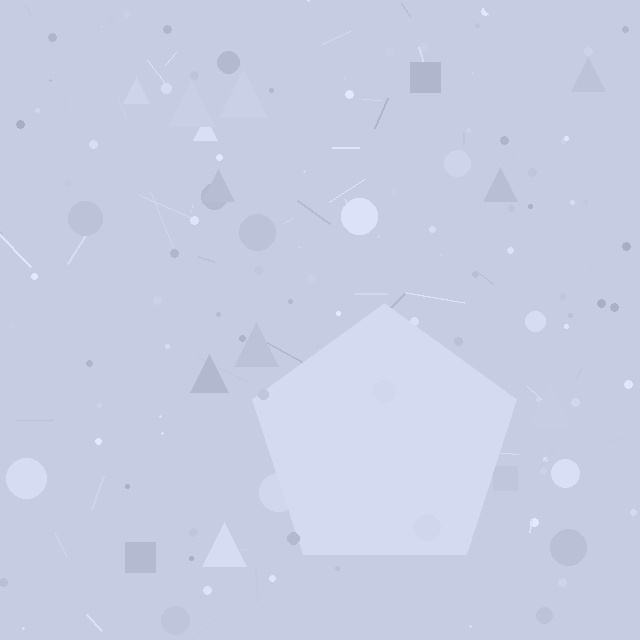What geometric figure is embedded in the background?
A pentagon is embedded in the background.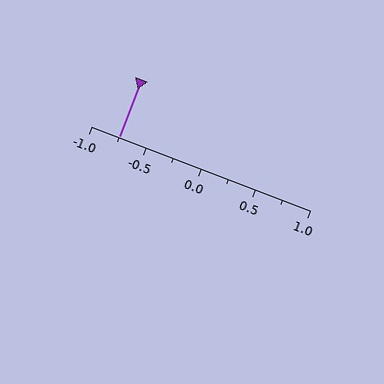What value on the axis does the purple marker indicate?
The marker indicates approximately -0.75.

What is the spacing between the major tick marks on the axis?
The major ticks are spaced 0.5 apart.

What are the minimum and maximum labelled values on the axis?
The axis runs from -1.0 to 1.0.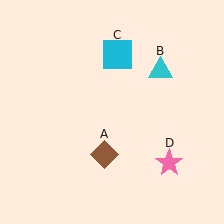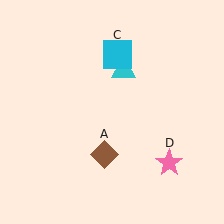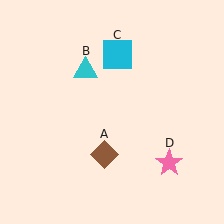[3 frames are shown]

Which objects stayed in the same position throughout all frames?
Brown diamond (object A) and cyan square (object C) and pink star (object D) remained stationary.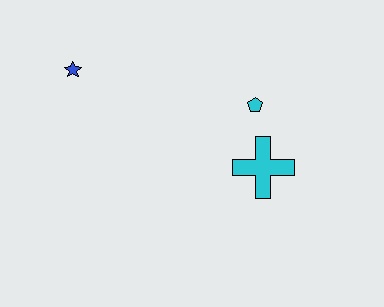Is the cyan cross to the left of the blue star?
No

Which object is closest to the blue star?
The cyan pentagon is closest to the blue star.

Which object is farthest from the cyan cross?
The blue star is farthest from the cyan cross.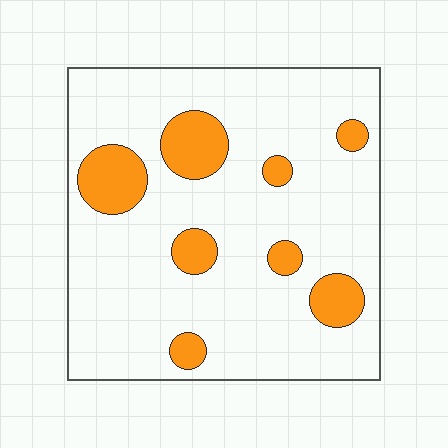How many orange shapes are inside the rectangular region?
8.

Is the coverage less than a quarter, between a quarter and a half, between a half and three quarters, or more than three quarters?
Less than a quarter.